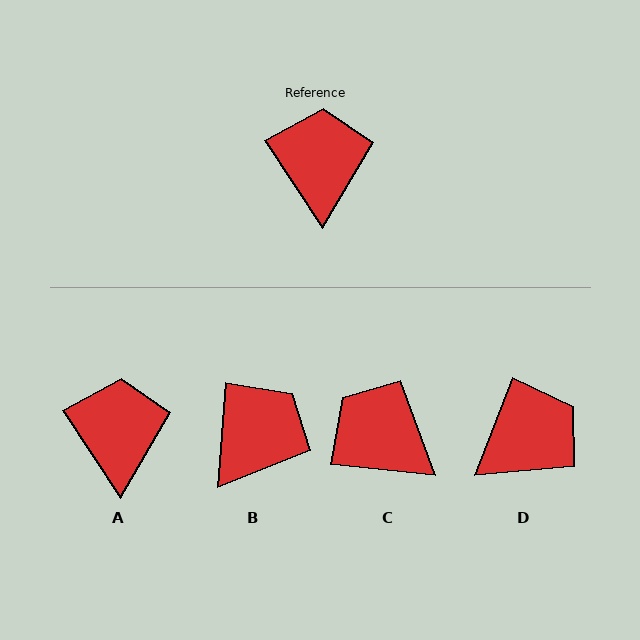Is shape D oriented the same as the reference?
No, it is off by about 54 degrees.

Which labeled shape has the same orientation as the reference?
A.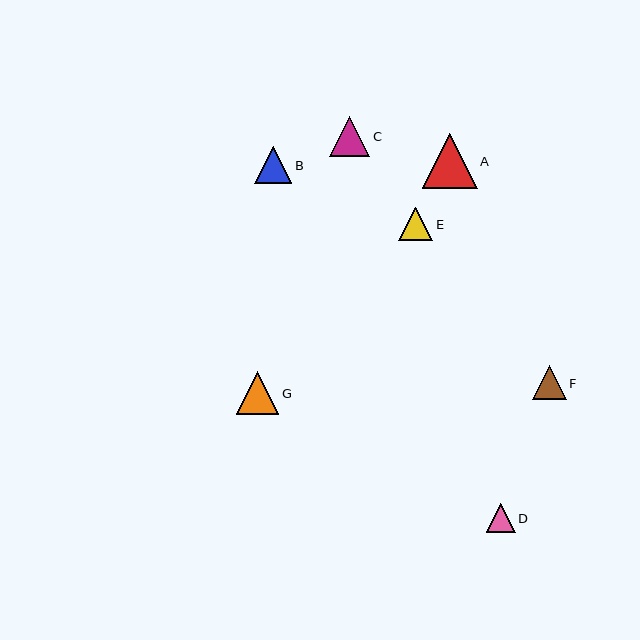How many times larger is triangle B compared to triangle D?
Triangle B is approximately 1.3 times the size of triangle D.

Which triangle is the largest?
Triangle A is the largest with a size of approximately 55 pixels.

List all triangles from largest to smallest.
From largest to smallest: A, G, C, B, F, E, D.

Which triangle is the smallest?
Triangle D is the smallest with a size of approximately 29 pixels.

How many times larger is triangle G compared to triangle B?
Triangle G is approximately 1.1 times the size of triangle B.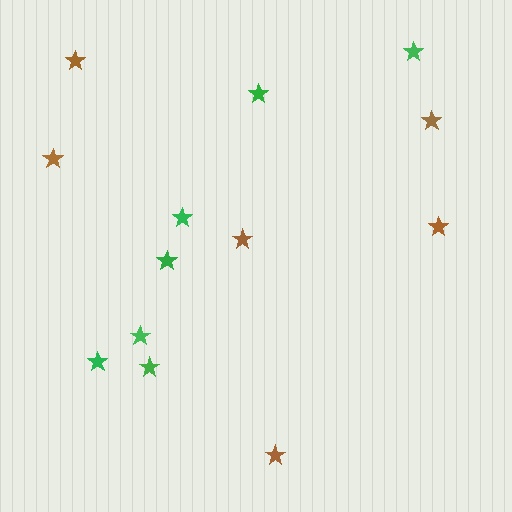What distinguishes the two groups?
There are 2 groups: one group of brown stars (6) and one group of green stars (7).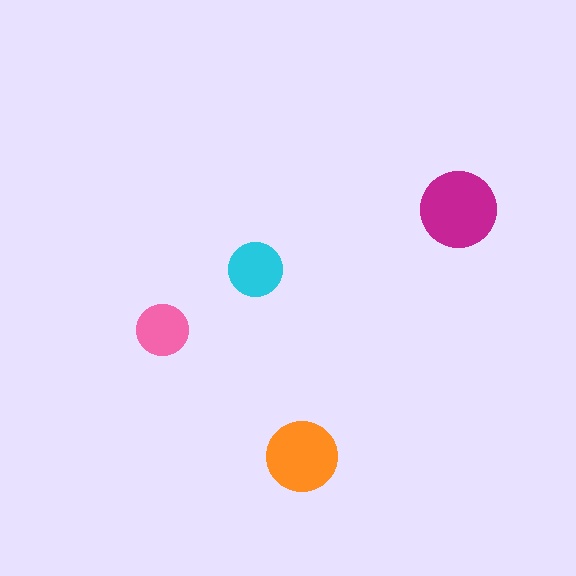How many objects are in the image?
There are 4 objects in the image.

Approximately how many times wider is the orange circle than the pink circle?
About 1.5 times wider.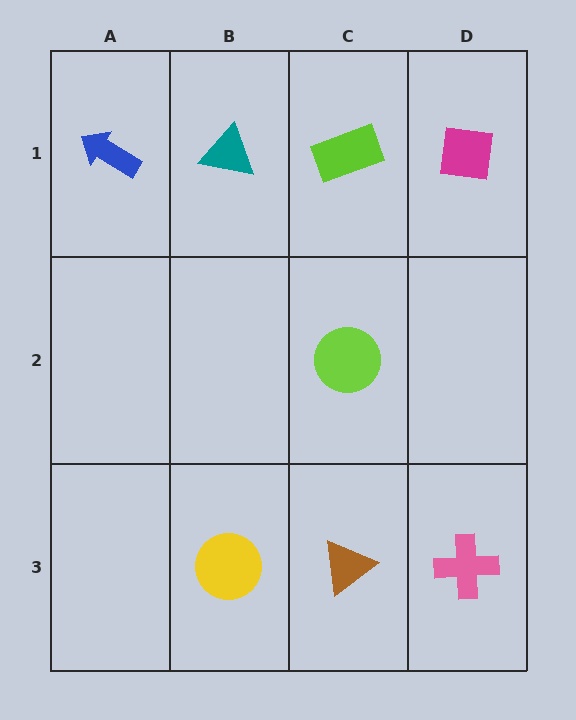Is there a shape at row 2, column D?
No, that cell is empty.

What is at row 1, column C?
A lime rectangle.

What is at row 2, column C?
A lime circle.